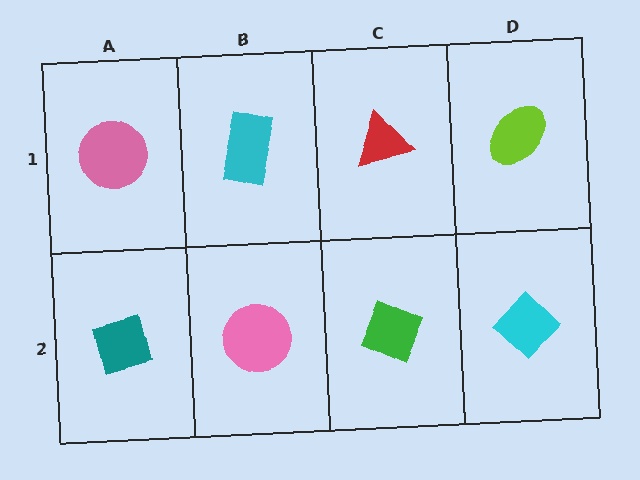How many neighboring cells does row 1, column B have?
3.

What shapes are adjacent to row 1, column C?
A green diamond (row 2, column C), a cyan rectangle (row 1, column B), a lime ellipse (row 1, column D).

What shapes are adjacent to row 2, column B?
A cyan rectangle (row 1, column B), a teal diamond (row 2, column A), a green diamond (row 2, column C).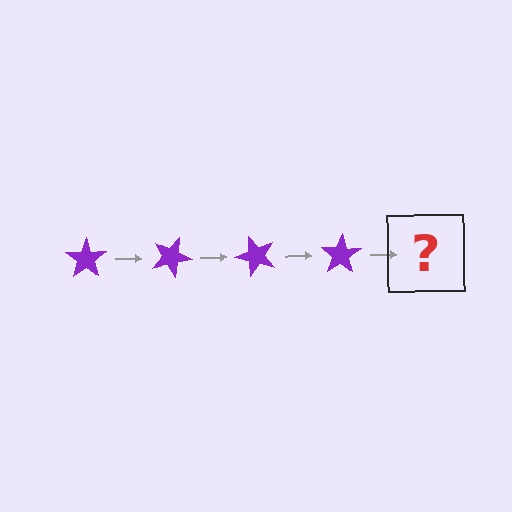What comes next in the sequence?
The next element should be a purple star rotated 100 degrees.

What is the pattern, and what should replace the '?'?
The pattern is that the star rotates 25 degrees each step. The '?' should be a purple star rotated 100 degrees.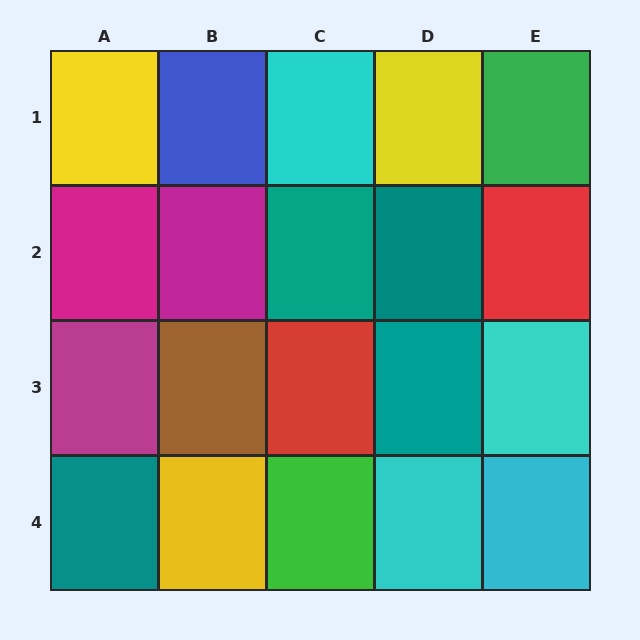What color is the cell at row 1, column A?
Yellow.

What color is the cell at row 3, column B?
Brown.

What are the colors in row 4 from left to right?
Teal, yellow, green, cyan, cyan.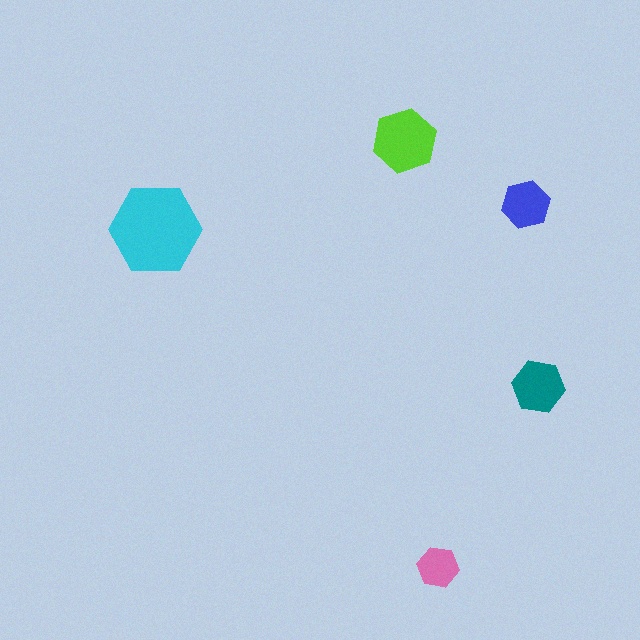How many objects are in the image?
There are 5 objects in the image.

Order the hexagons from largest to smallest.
the cyan one, the lime one, the teal one, the blue one, the pink one.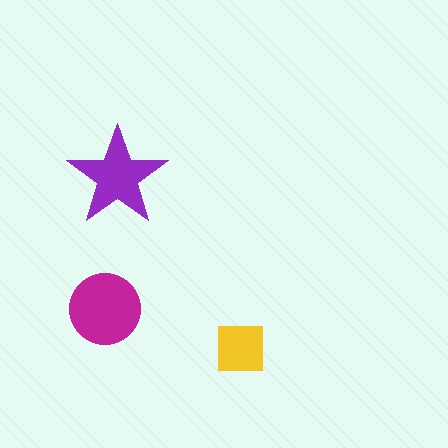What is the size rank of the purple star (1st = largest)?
2nd.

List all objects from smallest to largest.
The yellow square, the purple star, the magenta circle.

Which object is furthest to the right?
The yellow square is rightmost.